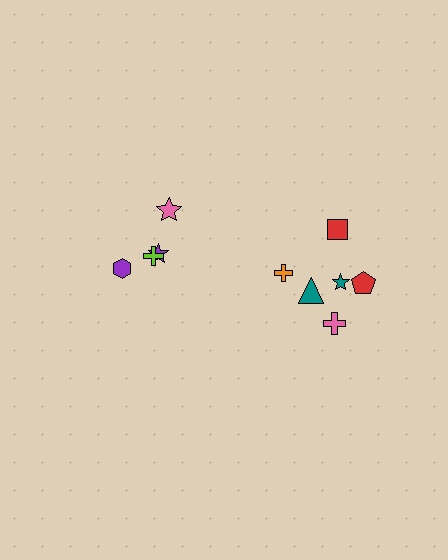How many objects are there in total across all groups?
There are 10 objects.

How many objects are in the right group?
There are 6 objects.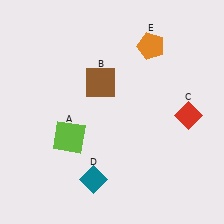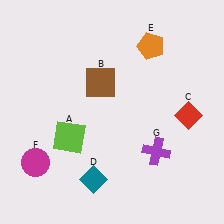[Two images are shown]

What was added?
A magenta circle (F), a purple cross (G) were added in Image 2.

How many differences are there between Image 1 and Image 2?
There are 2 differences between the two images.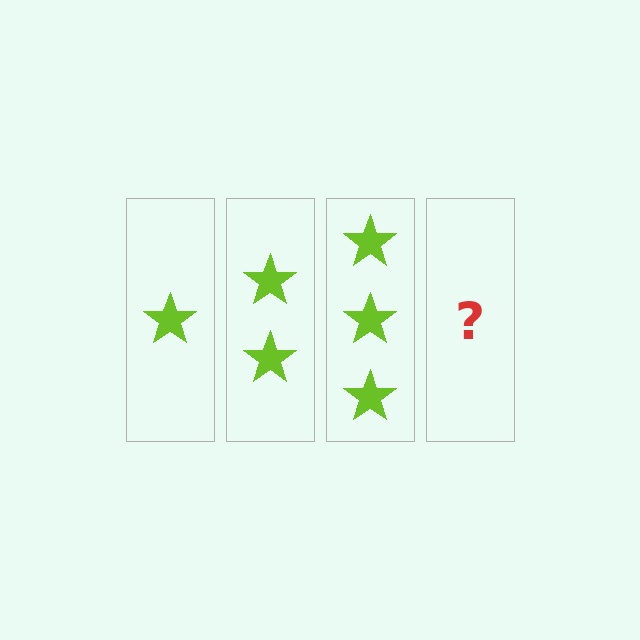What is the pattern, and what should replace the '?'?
The pattern is that each step adds one more star. The '?' should be 4 stars.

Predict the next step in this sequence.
The next step is 4 stars.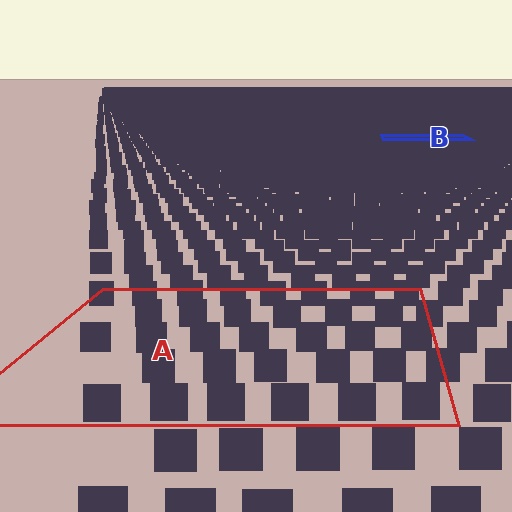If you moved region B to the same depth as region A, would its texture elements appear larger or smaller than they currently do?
They would appear larger. At a closer depth, the same texture elements are projected at a bigger on-screen size.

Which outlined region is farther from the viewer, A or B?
Region B is farther from the viewer — the texture elements inside it appear smaller and more densely packed.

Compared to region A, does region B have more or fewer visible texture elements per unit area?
Region B has more texture elements per unit area — they are packed more densely because it is farther away.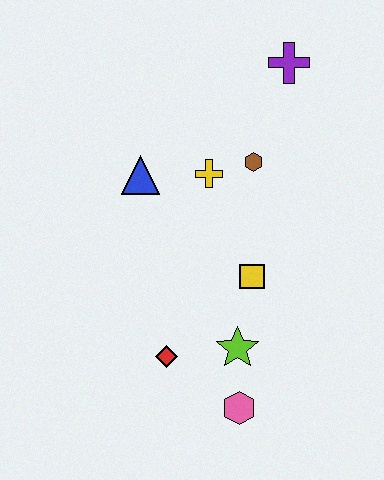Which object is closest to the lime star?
The pink hexagon is closest to the lime star.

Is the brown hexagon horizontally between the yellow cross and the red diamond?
No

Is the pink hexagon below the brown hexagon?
Yes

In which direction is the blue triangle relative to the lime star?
The blue triangle is above the lime star.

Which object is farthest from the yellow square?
The purple cross is farthest from the yellow square.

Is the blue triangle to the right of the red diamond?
No